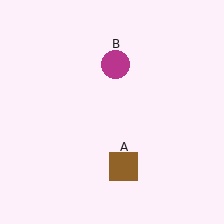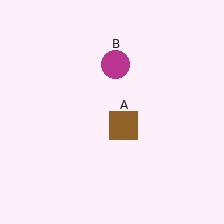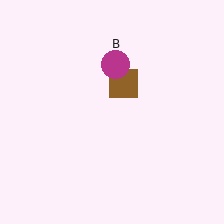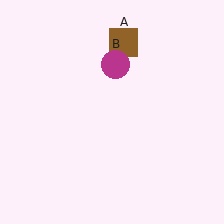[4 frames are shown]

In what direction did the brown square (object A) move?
The brown square (object A) moved up.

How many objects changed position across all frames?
1 object changed position: brown square (object A).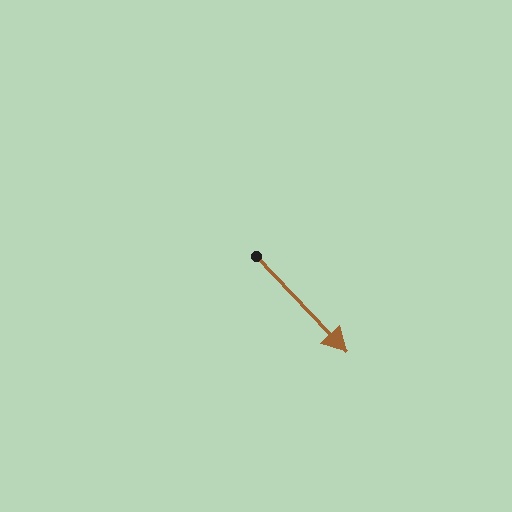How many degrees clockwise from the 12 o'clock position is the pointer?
Approximately 136 degrees.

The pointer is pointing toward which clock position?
Roughly 5 o'clock.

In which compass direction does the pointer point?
Southeast.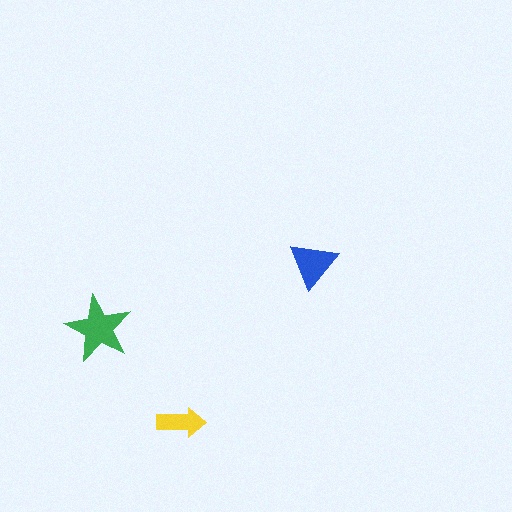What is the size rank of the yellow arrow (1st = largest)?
3rd.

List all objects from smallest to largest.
The yellow arrow, the blue triangle, the green star.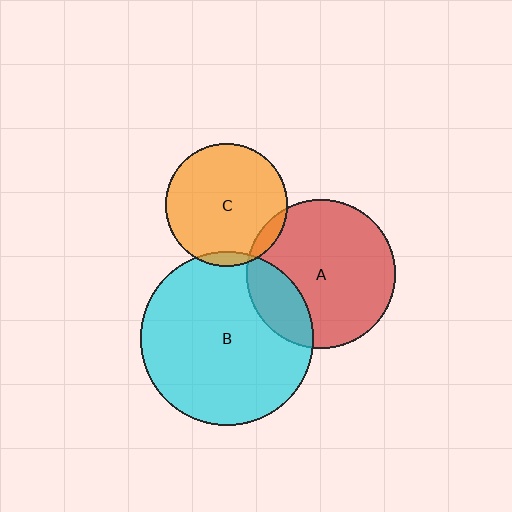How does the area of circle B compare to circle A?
Approximately 1.4 times.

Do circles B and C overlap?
Yes.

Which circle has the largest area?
Circle B (cyan).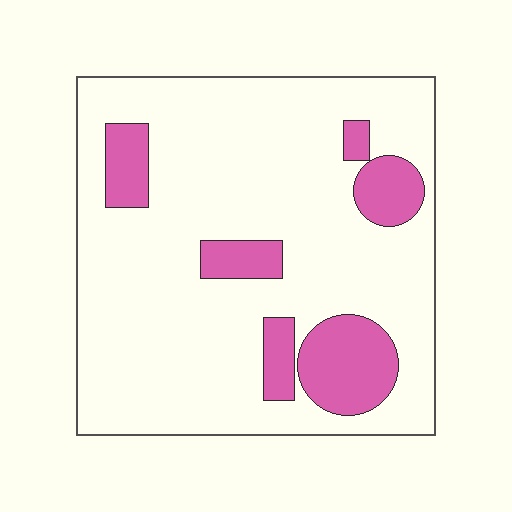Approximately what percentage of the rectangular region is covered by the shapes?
Approximately 20%.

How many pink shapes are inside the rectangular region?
6.